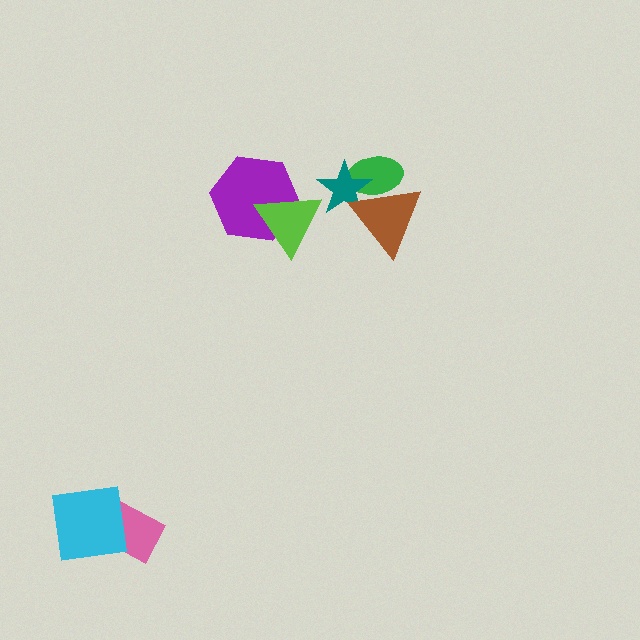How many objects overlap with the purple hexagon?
1 object overlaps with the purple hexagon.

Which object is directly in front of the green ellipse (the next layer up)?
The teal star is directly in front of the green ellipse.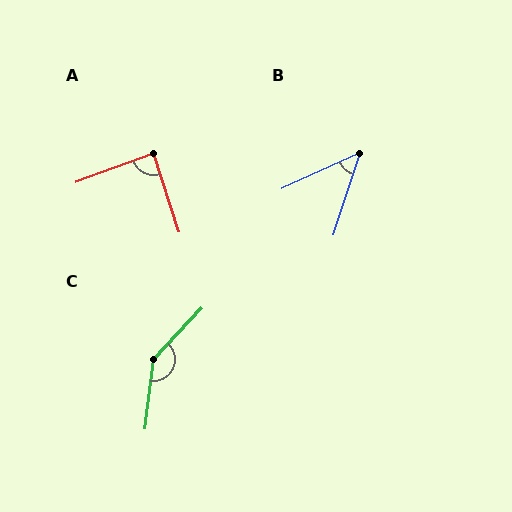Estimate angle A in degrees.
Approximately 87 degrees.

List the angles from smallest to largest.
B (47°), A (87°), C (143°).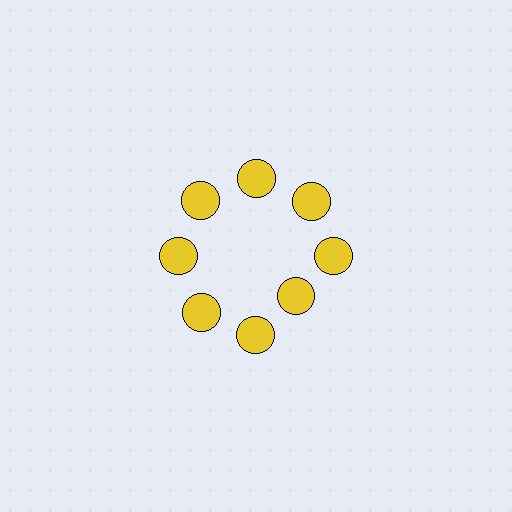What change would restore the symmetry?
The symmetry would be restored by moving it outward, back onto the ring so that all 8 circles sit at equal angles and equal distance from the center.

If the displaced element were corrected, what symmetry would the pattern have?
It would have 8-fold rotational symmetry — the pattern would map onto itself every 45 degrees.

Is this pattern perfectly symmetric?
No. The 8 yellow circles are arranged in a ring, but one element near the 4 o'clock position is pulled inward toward the center, breaking the 8-fold rotational symmetry.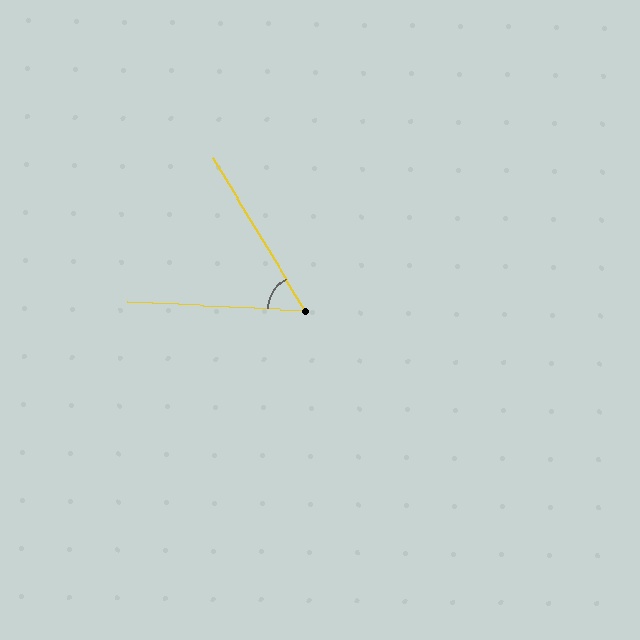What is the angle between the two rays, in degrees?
Approximately 56 degrees.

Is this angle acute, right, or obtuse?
It is acute.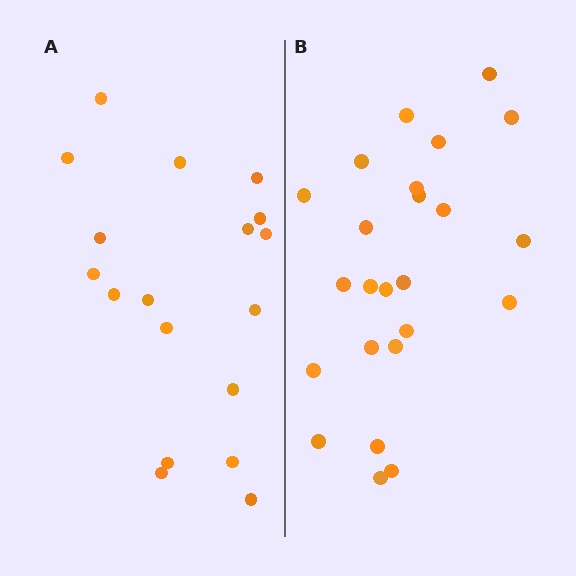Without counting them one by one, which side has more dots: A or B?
Region B (the right region) has more dots.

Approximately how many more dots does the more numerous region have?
Region B has about 6 more dots than region A.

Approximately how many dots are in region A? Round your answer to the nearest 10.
About 20 dots. (The exact count is 18, which rounds to 20.)